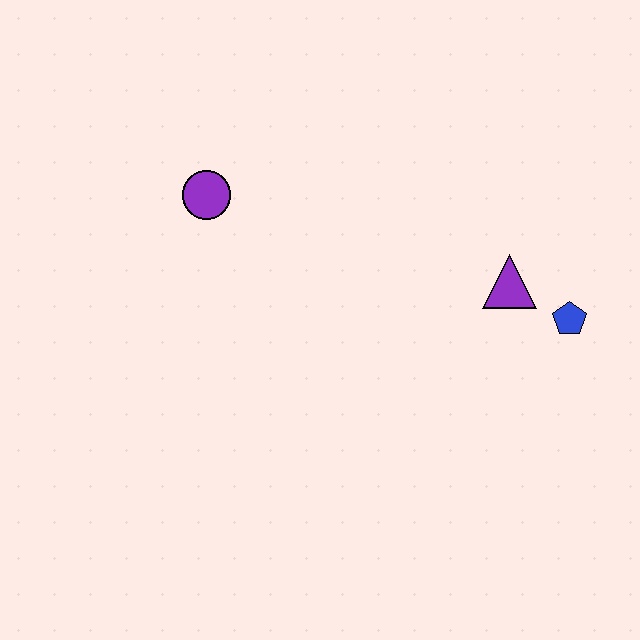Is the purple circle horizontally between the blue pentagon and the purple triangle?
No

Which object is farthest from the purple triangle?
The purple circle is farthest from the purple triangle.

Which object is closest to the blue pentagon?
The purple triangle is closest to the blue pentagon.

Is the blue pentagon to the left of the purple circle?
No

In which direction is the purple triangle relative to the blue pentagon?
The purple triangle is to the left of the blue pentagon.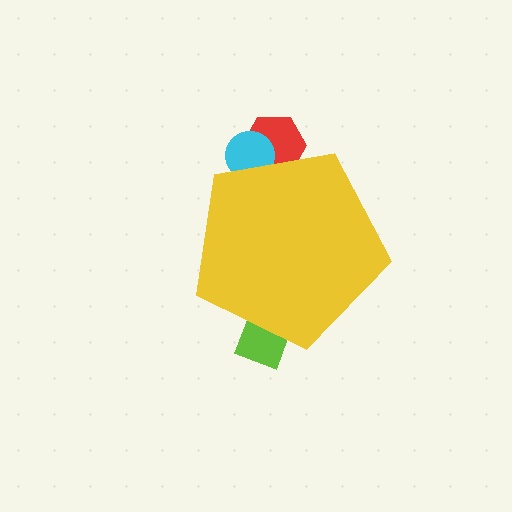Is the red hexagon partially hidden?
Yes, the red hexagon is partially hidden behind the yellow pentagon.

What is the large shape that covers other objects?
A yellow pentagon.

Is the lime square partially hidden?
Yes, the lime square is partially hidden behind the yellow pentagon.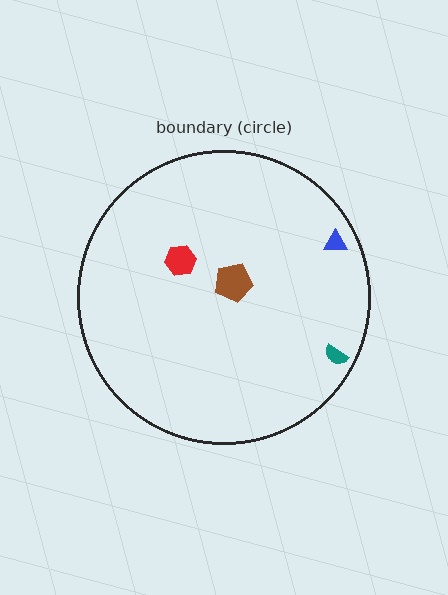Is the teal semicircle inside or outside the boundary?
Inside.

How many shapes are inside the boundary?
4 inside, 0 outside.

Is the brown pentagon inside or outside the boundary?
Inside.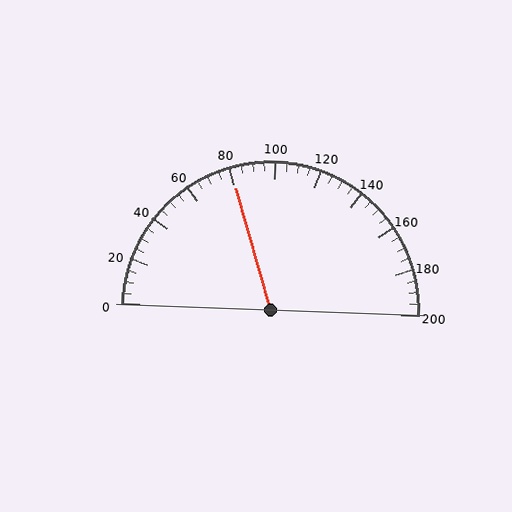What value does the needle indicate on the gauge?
The needle indicates approximately 80.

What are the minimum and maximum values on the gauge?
The gauge ranges from 0 to 200.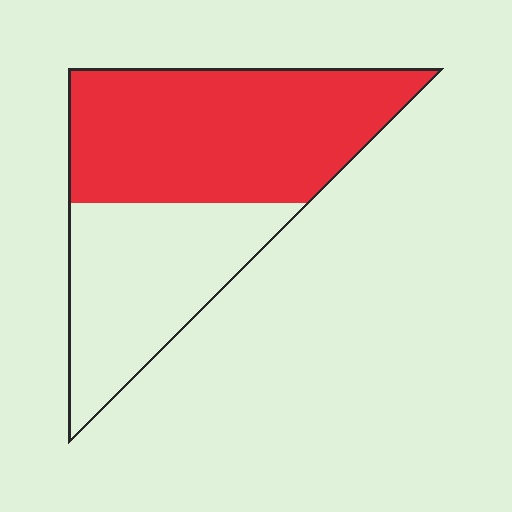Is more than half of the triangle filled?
Yes.